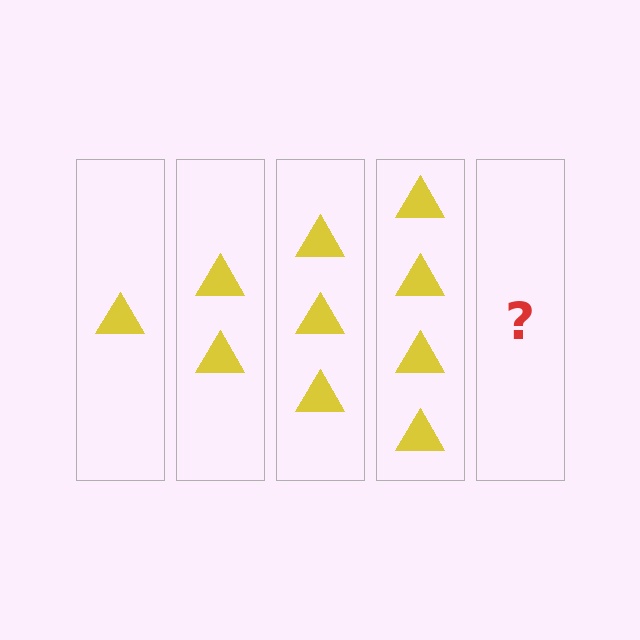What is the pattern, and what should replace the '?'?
The pattern is that each step adds one more triangle. The '?' should be 5 triangles.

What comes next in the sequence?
The next element should be 5 triangles.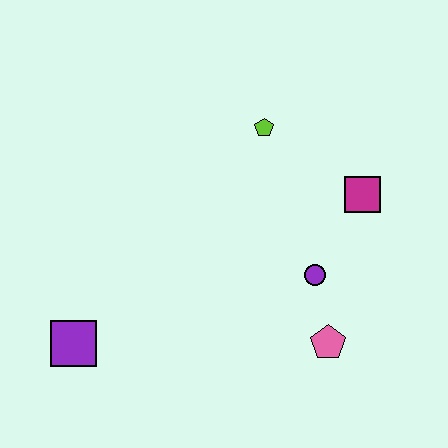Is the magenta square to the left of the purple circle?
No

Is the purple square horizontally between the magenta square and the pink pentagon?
No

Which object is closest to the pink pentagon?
The purple circle is closest to the pink pentagon.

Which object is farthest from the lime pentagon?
The purple square is farthest from the lime pentagon.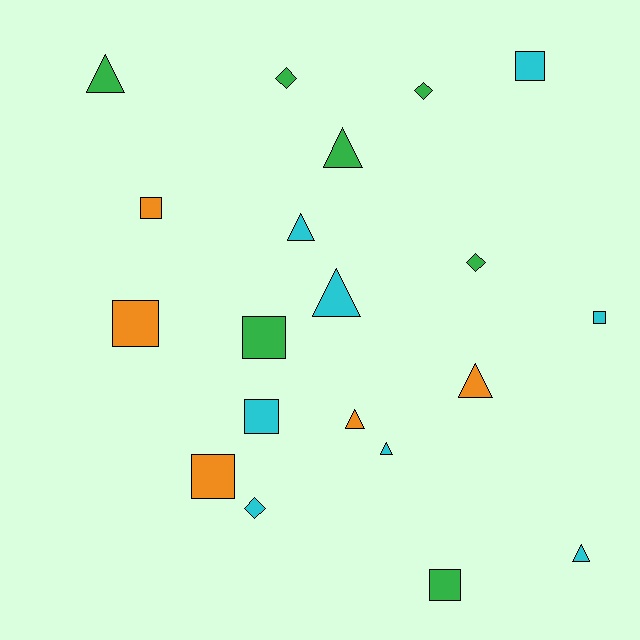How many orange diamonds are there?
There are no orange diamonds.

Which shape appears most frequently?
Triangle, with 8 objects.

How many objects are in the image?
There are 20 objects.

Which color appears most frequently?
Cyan, with 8 objects.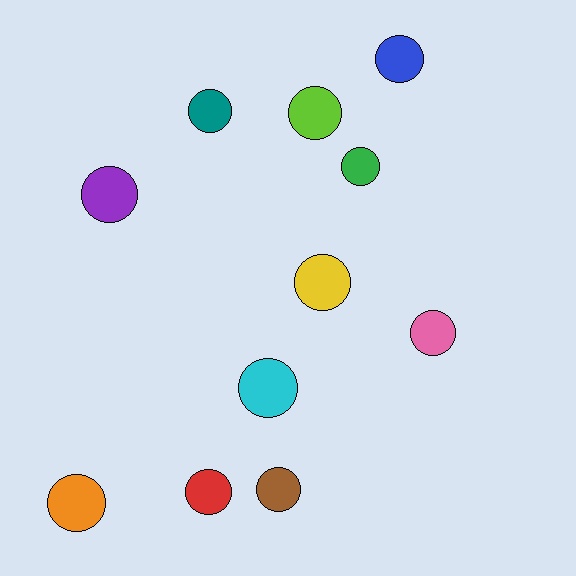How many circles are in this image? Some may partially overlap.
There are 11 circles.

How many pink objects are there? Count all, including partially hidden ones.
There is 1 pink object.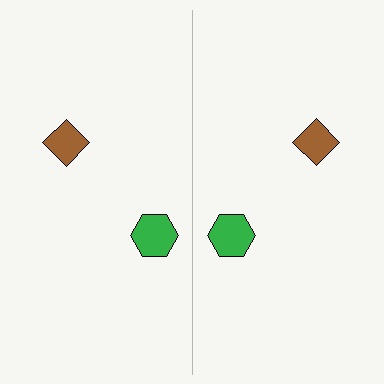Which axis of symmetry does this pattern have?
The pattern has a vertical axis of symmetry running through the center of the image.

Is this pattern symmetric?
Yes, this pattern has bilateral (reflection) symmetry.